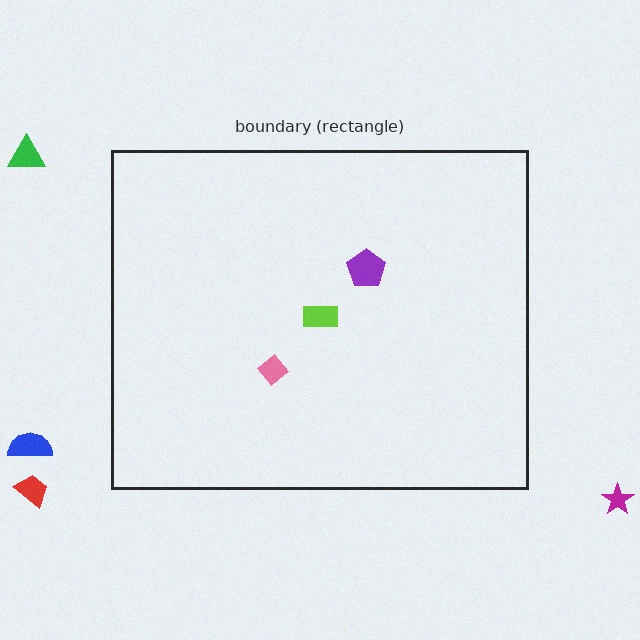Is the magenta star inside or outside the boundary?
Outside.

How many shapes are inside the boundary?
3 inside, 4 outside.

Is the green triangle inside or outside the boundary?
Outside.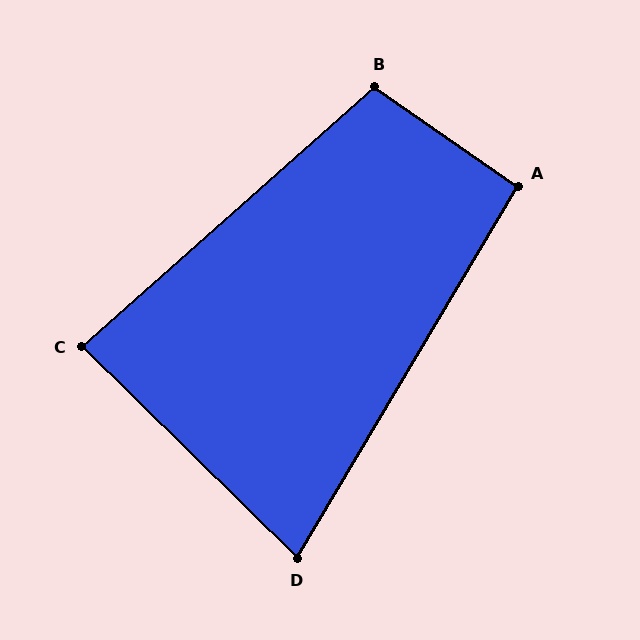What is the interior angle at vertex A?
Approximately 94 degrees (approximately right).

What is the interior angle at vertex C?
Approximately 86 degrees (approximately right).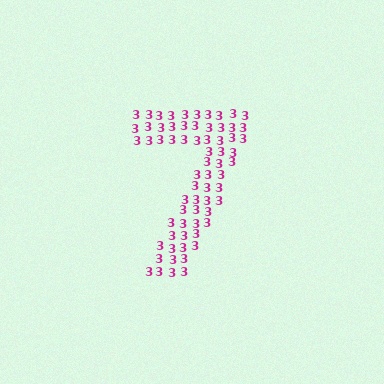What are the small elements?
The small elements are digit 3's.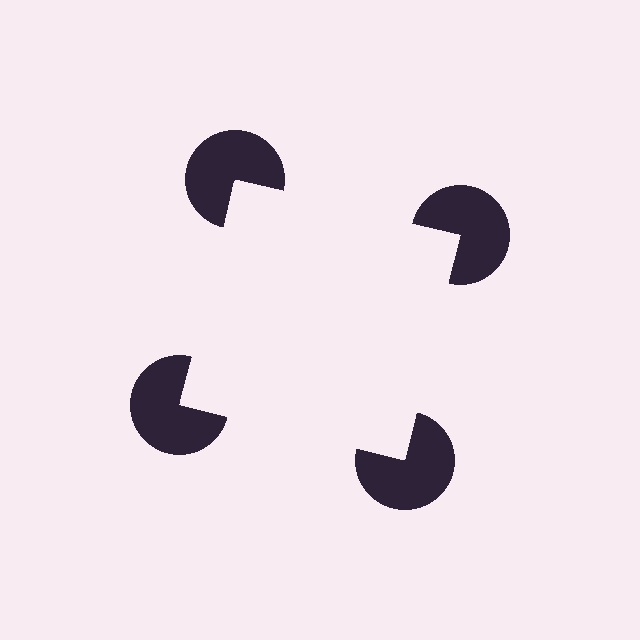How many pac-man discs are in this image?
There are 4 — one at each vertex of the illusory square.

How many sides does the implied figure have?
4 sides.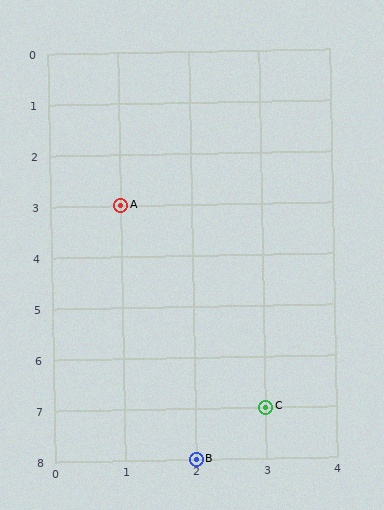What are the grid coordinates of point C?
Point C is at grid coordinates (3, 7).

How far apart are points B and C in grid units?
Points B and C are 1 column and 1 row apart (about 1.4 grid units diagonally).